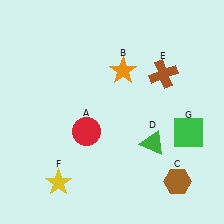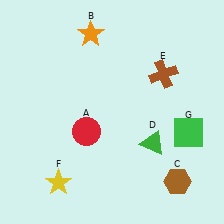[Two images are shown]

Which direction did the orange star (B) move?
The orange star (B) moved up.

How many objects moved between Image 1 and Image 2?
1 object moved between the two images.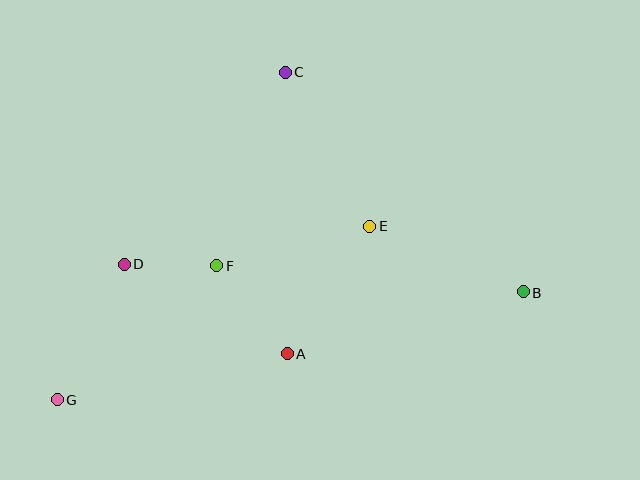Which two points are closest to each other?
Points D and F are closest to each other.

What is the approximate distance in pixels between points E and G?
The distance between E and G is approximately 358 pixels.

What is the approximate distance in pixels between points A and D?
The distance between A and D is approximately 186 pixels.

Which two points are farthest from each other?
Points B and G are farthest from each other.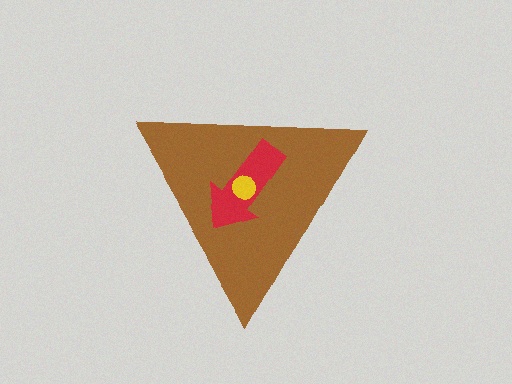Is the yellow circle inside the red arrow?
Yes.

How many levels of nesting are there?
3.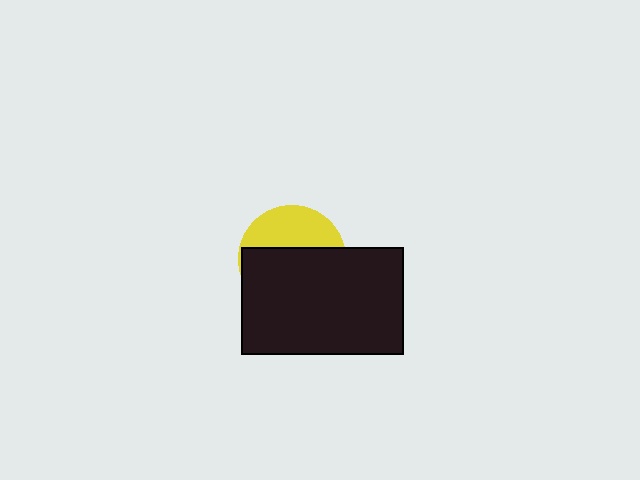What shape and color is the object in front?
The object in front is a black rectangle.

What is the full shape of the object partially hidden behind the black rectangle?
The partially hidden object is a yellow circle.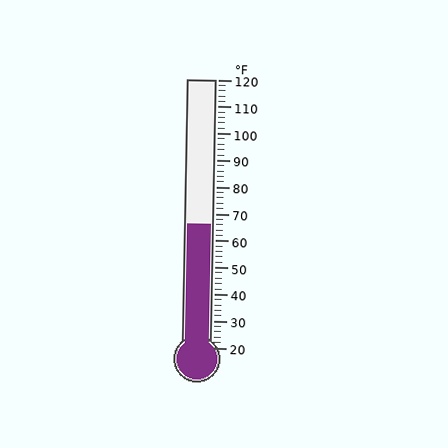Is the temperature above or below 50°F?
The temperature is above 50°F.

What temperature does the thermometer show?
The thermometer shows approximately 66°F.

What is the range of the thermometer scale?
The thermometer scale ranges from 20°F to 120°F.